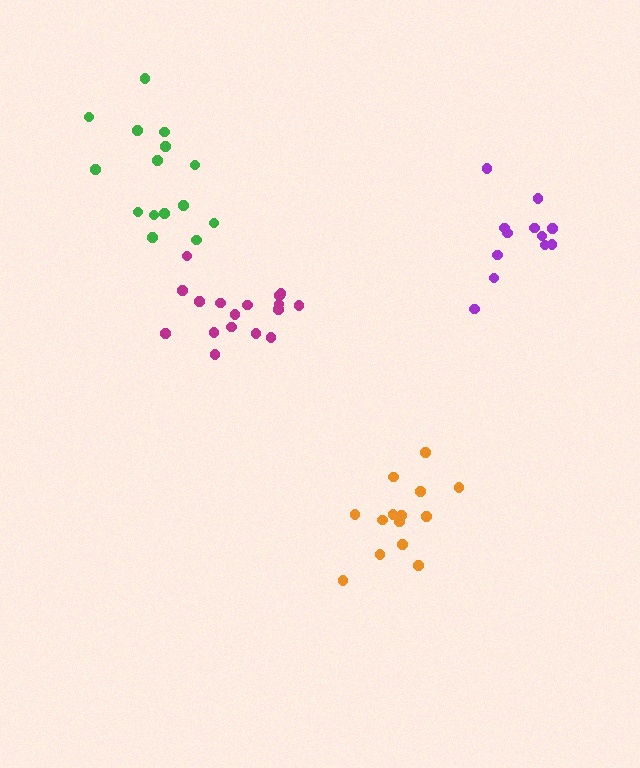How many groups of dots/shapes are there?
There are 4 groups.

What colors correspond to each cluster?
The clusters are colored: orange, magenta, green, purple.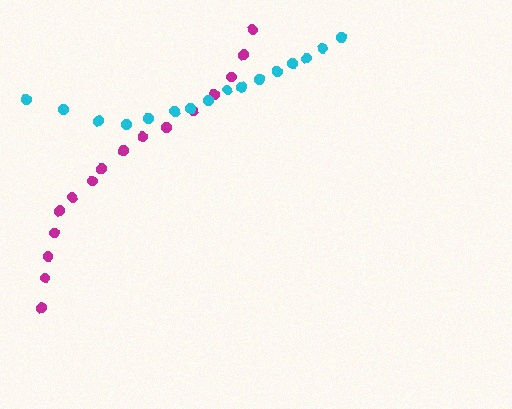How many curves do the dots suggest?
There are 2 distinct paths.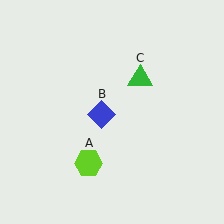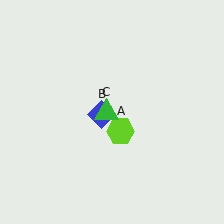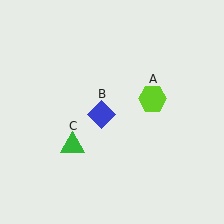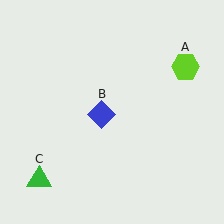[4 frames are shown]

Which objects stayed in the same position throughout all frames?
Blue diamond (object B) remained stationary.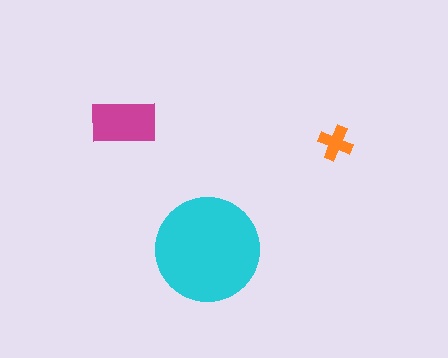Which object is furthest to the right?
The orange cross is rightmost.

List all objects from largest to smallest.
The cyan circle, the magenta rectangle, the orange cross.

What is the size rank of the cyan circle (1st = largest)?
1st.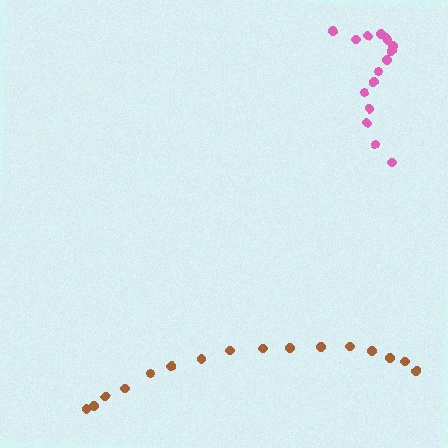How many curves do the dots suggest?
There are 2 distinct paths.